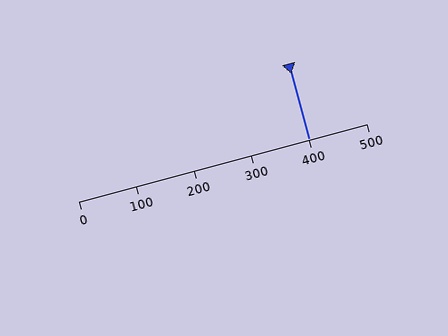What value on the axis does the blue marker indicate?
The marker indicates approximately 400.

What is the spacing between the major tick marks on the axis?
The major ticks are spaced 100 apart.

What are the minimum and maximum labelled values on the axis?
The axis runs from 0 to 500.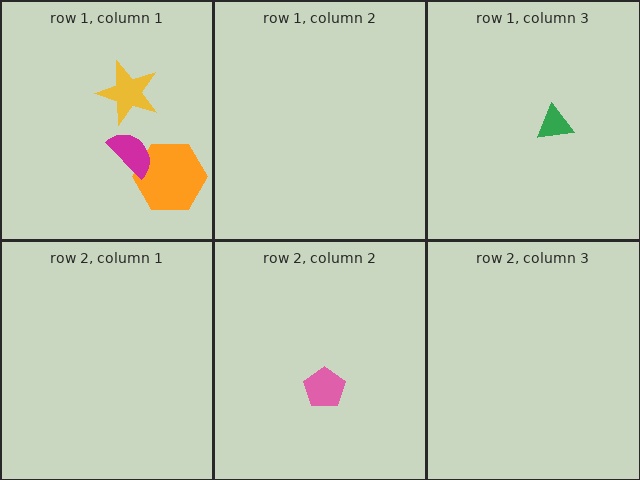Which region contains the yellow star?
The row 1, column 1 region.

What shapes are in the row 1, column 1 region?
The orange hexagon, the magenta semicircle, the yellow star.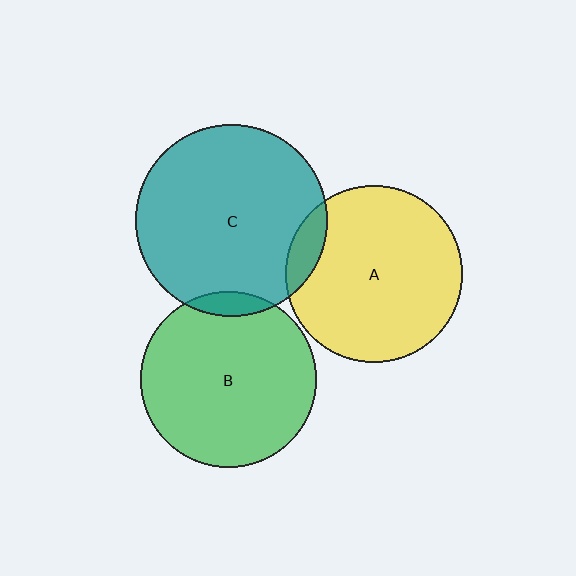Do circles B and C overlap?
Yes.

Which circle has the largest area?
Circle C (teal).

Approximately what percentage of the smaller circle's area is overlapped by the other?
Approximately 5%.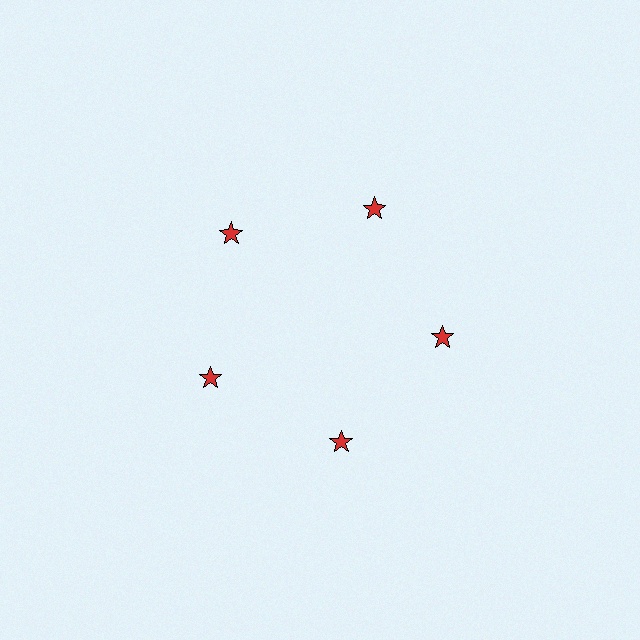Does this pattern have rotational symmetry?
Yes, this pattern has 5-fold rotational symmetry. It looks the same after rotating 72 degrees around the center.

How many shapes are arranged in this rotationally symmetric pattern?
There are 5 shapes, arranged in 5 groups of 1.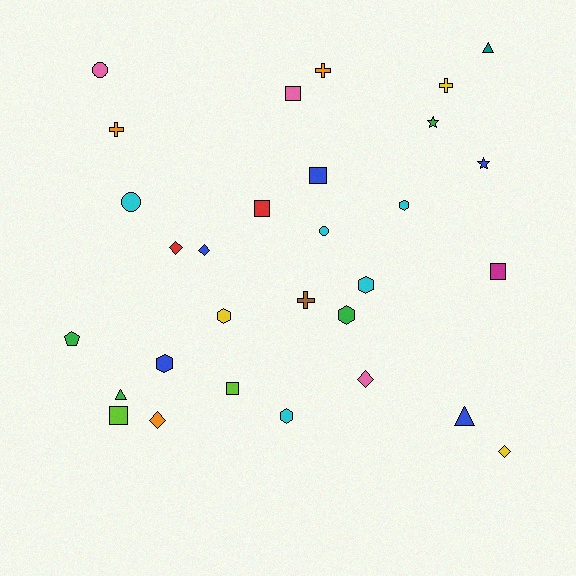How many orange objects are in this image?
There are 3 orange objects.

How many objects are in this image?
There are 30 objects.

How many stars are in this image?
There are 2 stars.